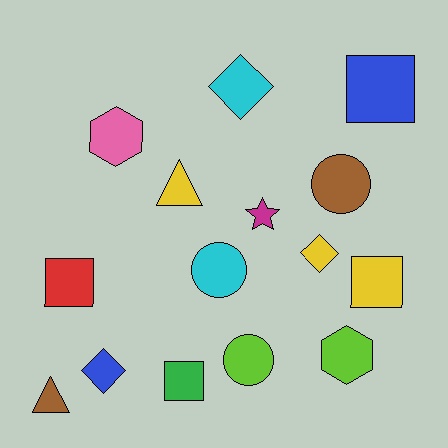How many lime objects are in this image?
There are 2 lime objects.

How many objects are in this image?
There are 15 objects.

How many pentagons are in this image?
There are no pentagons.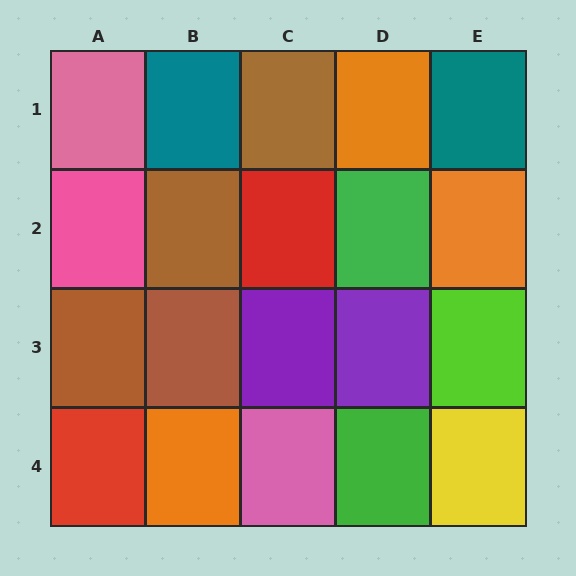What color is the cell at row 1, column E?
Teal.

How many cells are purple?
2 cells are purple.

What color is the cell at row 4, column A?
Red.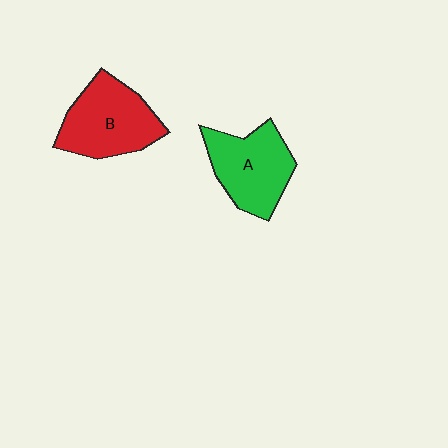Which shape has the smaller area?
Shape A (green).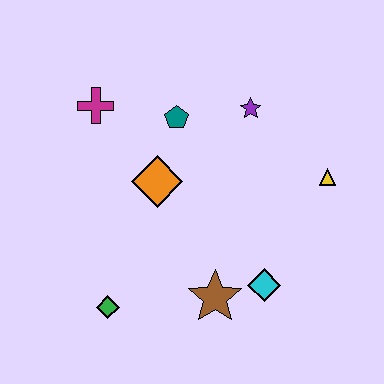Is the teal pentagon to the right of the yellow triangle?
No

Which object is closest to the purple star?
The teal pentagon is closest to the purple star.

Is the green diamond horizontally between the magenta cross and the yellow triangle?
Yes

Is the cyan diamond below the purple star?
Yes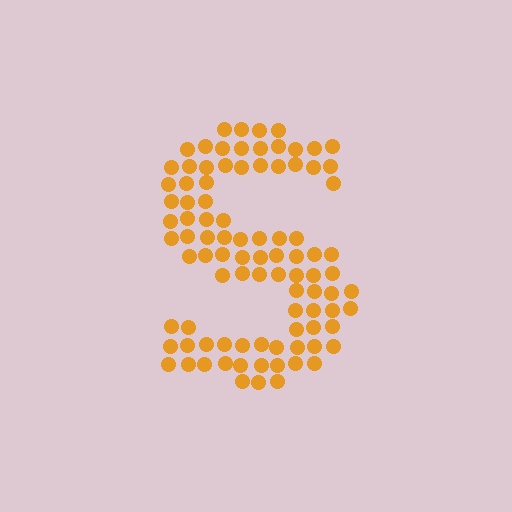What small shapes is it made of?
It is made of small circles.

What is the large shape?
The large shape is the letter S.